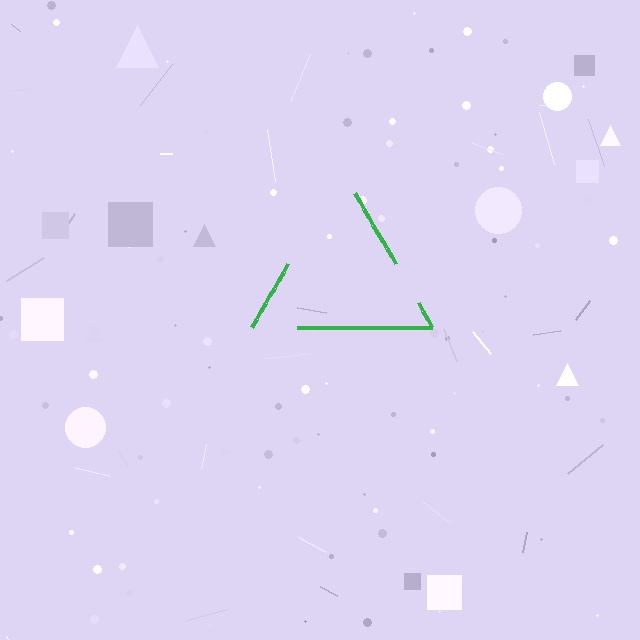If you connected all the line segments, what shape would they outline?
They would outline a triangle.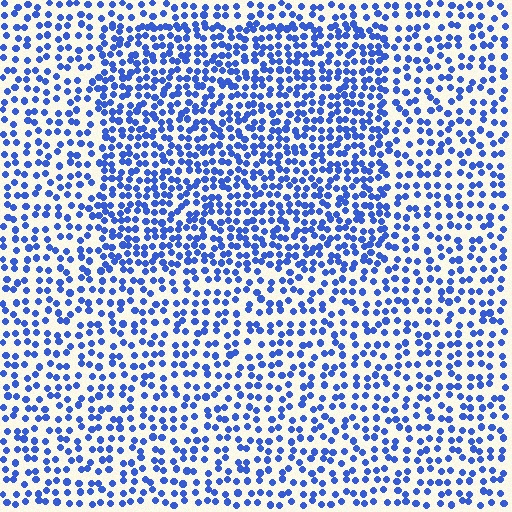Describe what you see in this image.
The image contains small blue elements arranged at two different densities. A rectangle-shaped region is visible where the elements are more densely packed than the surrounding area.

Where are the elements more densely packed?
The elements are more densely packed inside the rectangle boundary.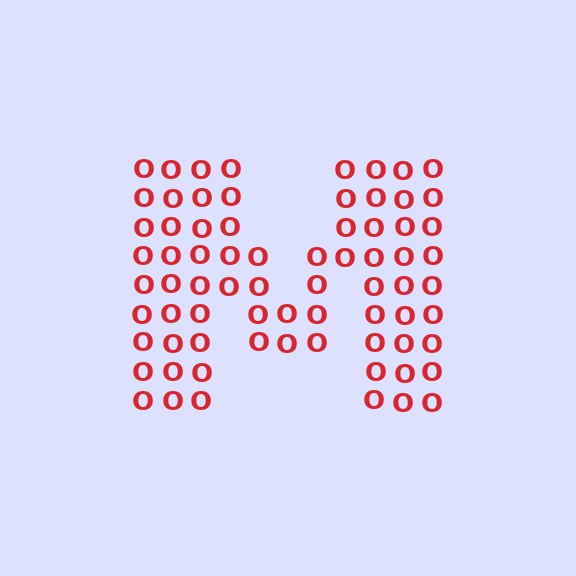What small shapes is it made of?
It is made of small letter O's.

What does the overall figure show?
The overall figure shows the letter M.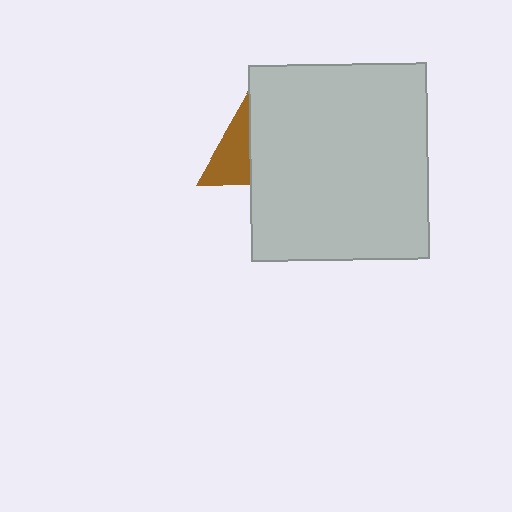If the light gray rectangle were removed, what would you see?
You would see the complete brown triangle.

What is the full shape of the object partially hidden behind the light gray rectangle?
The partially hidden object is a brown triangle.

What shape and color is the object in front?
The object in front is a light gray rectangle.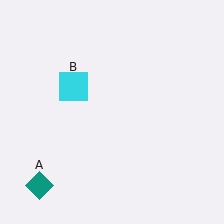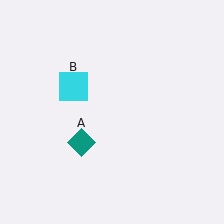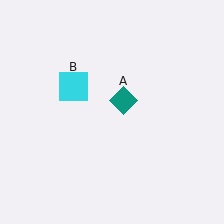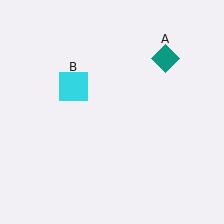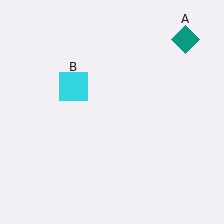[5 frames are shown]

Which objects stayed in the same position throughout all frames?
Cyan square (object B) remained stationary.